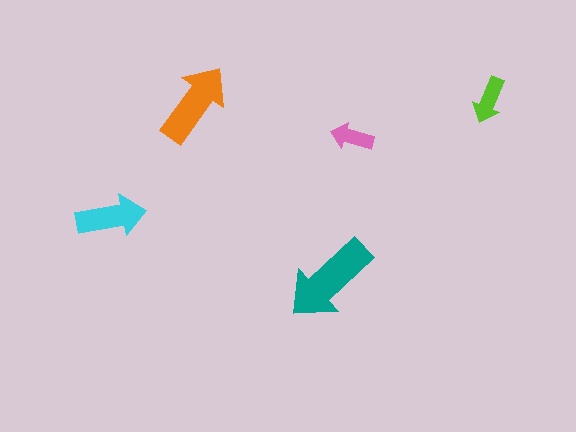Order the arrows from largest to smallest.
the teal one, the orange one, the cyan one, the lime one, the pink one.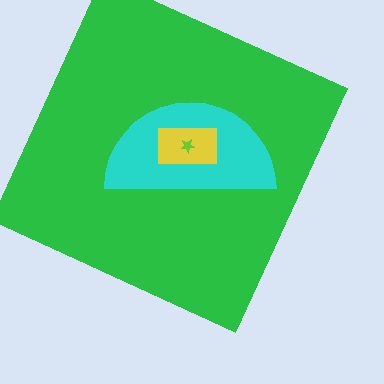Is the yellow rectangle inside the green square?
Yes.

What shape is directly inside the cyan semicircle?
The yellow rectangle.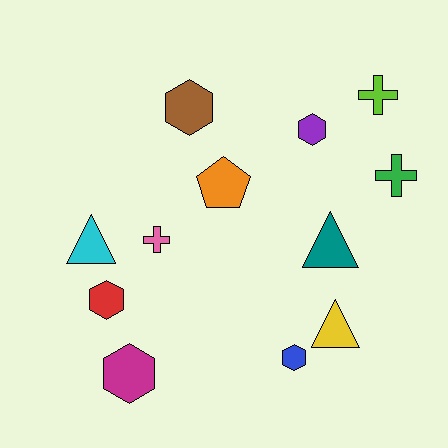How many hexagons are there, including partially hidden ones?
There are 5 hexagons.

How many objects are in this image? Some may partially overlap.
There are 12 objects.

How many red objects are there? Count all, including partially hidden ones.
There is 1 red object.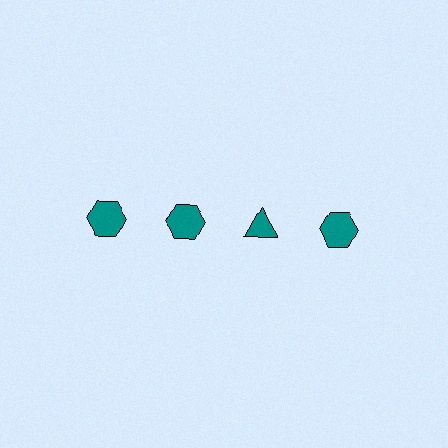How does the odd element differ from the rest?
It has a different shape: triangle instead of hexagon.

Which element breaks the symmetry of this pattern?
The teal triangle in the top row, center column breaks the symmetry. All other shapes are teal hexagons.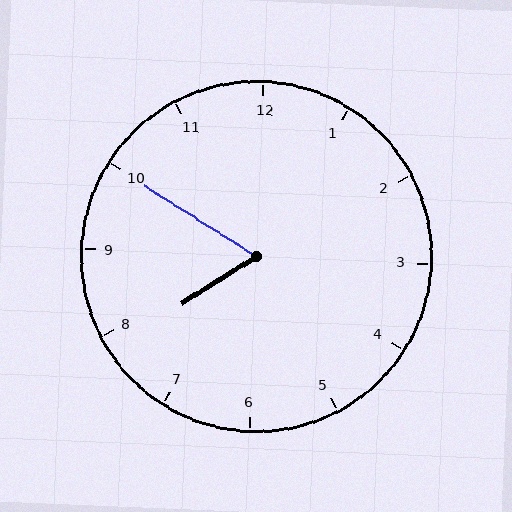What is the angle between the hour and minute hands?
Approximately 65 degrees.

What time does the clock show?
7:50.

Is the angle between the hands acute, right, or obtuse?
It is acute.